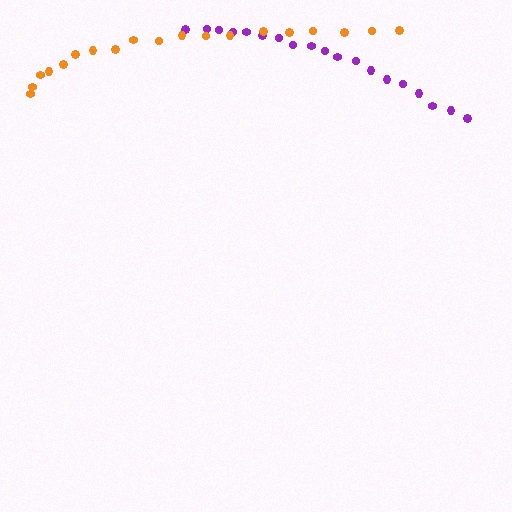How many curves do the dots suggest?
There are 2 distinct paths.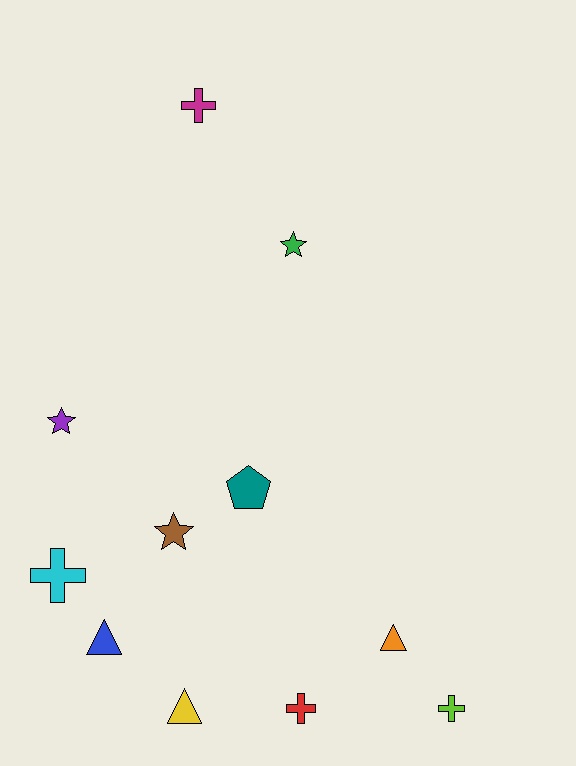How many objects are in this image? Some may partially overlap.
There are 11 objects.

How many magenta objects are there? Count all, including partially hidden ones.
There is 1 magenta object.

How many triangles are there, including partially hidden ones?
There are 3 triangles.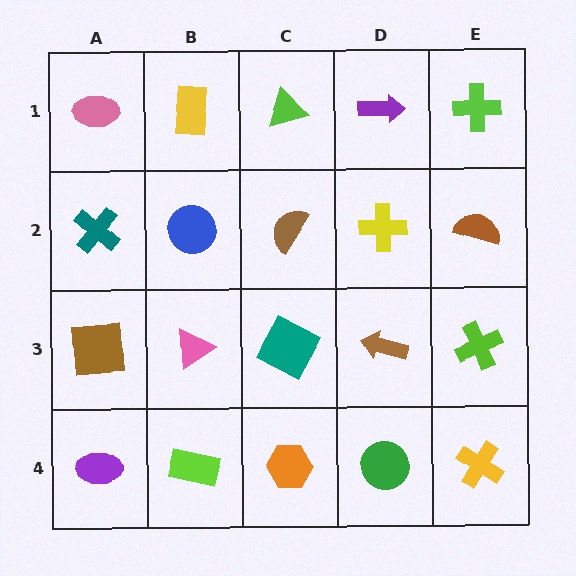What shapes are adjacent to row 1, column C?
A brown semicircle (row 2, column C), a yellow rectangle (row 1, column B), a purple arrow (row 1, column D).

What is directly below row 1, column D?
A yellow cross.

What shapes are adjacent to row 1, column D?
A yellow cross (row 2, column D), a lime triangle (row 1, column C), a lime cross (row 1, column E).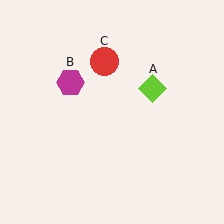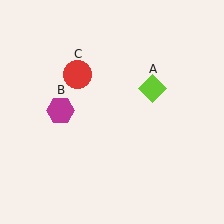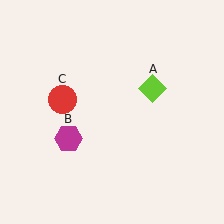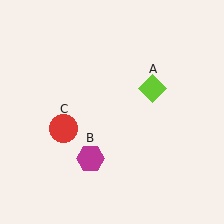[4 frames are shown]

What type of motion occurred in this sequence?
The magenta hexagon (object B), red circle (object C) rotated counterclockwise around the center of the scene.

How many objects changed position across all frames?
2 objects changed position: magenta hexagon (object B), red circle (object C).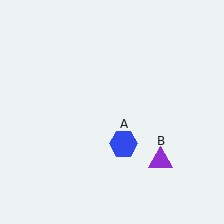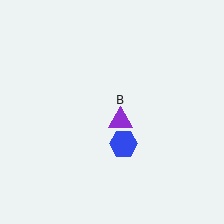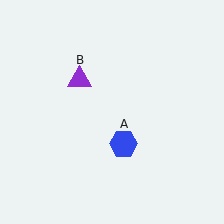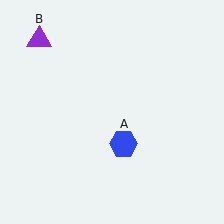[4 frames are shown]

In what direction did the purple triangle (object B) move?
The purple triangle (object B) moved up and to the left.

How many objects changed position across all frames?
1 object changed position: purple triangle (object B).